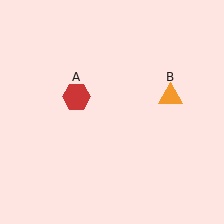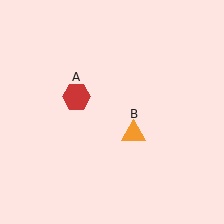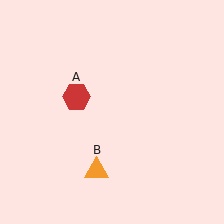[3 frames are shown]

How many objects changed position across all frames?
1 object changed position: orange triangle (object B).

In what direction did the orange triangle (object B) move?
The orange triangle (object B) moved down and to the left.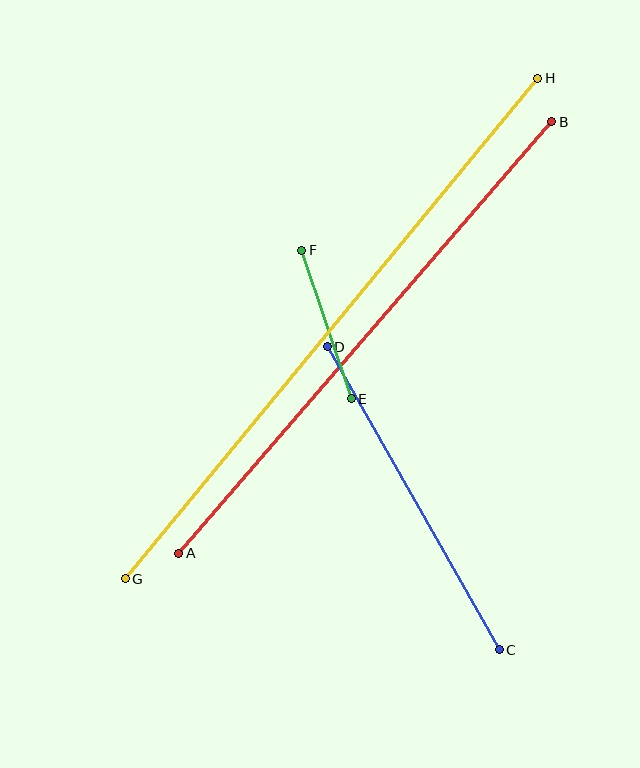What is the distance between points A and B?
The distance is approximately 570 pixels.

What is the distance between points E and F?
The distance is approximately 156 pixels.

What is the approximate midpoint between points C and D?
The midpoint is at approximately (413, 498) pixels.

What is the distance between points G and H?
The distance is approximately 649 pixels.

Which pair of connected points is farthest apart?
Points G and H are farthest apart.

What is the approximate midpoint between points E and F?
The midpoint is at approximately (327, 324) pixels.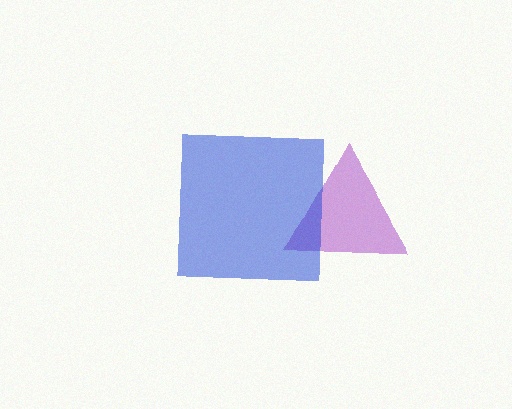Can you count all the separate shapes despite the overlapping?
Yes, there are 2 separate shapes.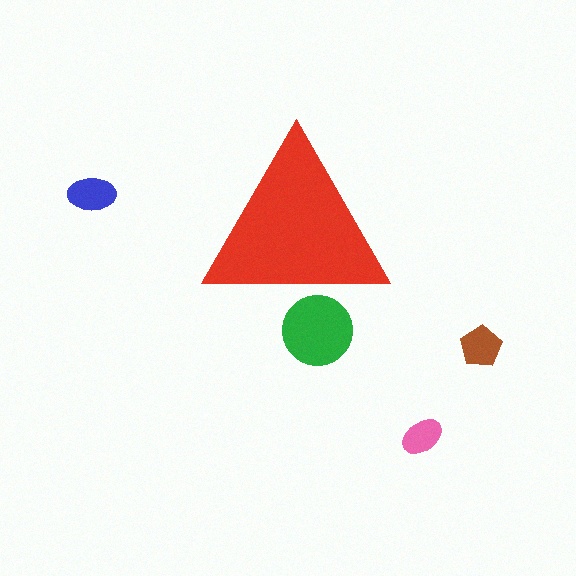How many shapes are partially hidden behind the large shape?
1 shape is partially hidden.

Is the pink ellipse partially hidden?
No, the pink ellipse is fully visible.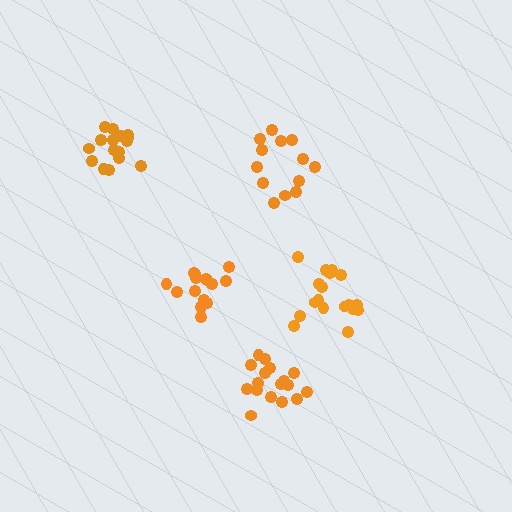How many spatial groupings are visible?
There are 5 spatial groupings.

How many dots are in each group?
Group 1: 16 dots, Group 2: 15 dots, Group 3: 18 dots, Group 4: 17 dots, Group 5: 13 dots (79 total).